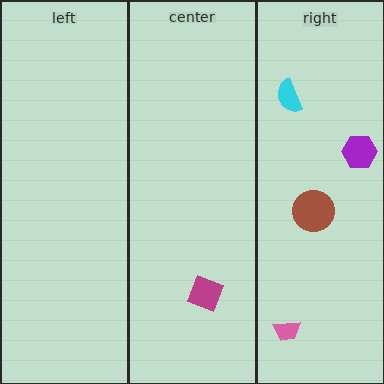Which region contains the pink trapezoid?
The right region.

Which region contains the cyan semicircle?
The right region.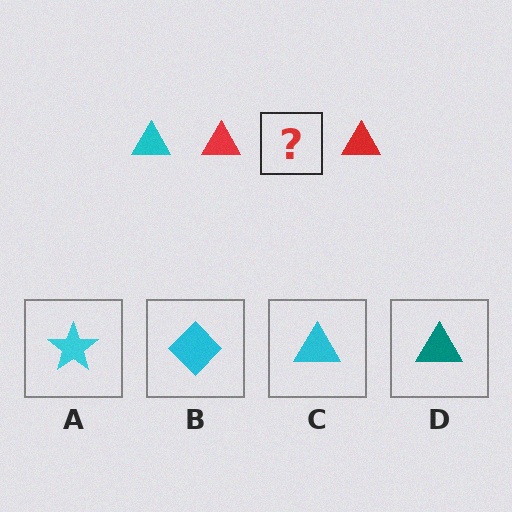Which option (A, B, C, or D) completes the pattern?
C.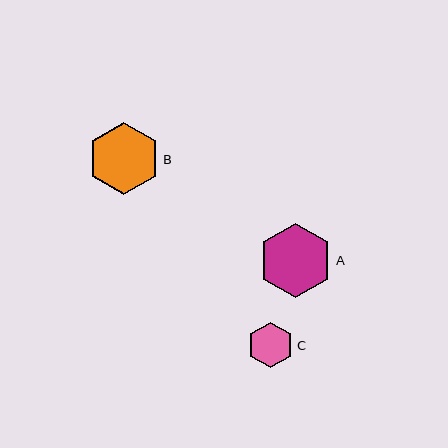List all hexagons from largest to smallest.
From largest to smallest: A, B, C.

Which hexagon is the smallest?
Hexagon C is the smallest with a size of approximately 46 pixels.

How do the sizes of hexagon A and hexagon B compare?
Hexagon A and hexagon B are approximately the same size.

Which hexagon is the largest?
Hexagon A is the largest with a size of approximately 74 pixels.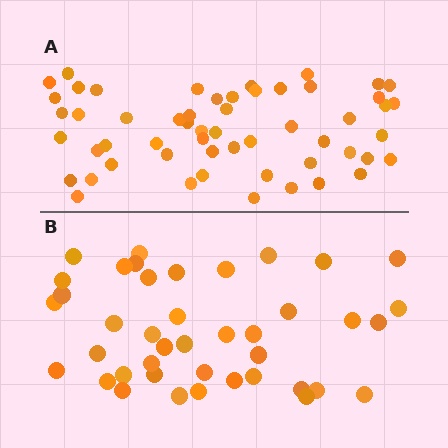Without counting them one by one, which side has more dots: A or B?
Region A (the top region) has more dots.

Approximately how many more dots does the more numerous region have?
Region A has approximately 15 more dots than region B.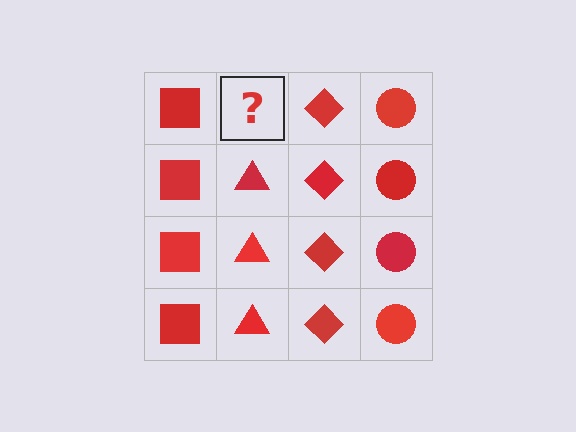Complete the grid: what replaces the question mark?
The question mark should be replaced with a red triangle.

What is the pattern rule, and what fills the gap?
The rule is that each column has a consistent shape. The gap should be filled with a red triangle.